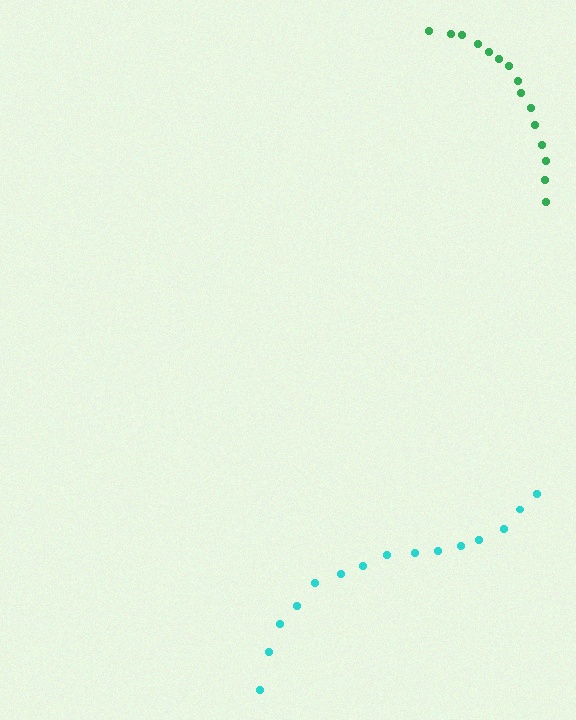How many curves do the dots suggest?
There are 2 distinct paths.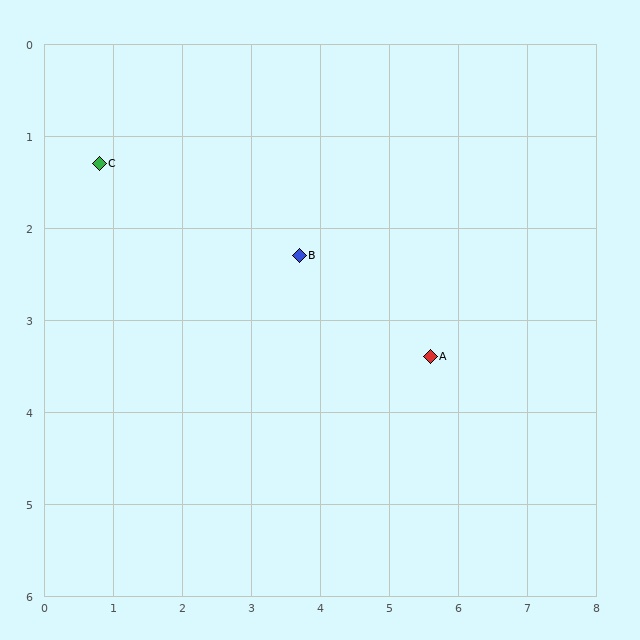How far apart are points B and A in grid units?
Points B and A are about 2.2 grid units apart.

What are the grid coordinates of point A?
Point A is at approximately (5.6, 3.4).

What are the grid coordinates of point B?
Point B is at approximately (3.7, 2.3).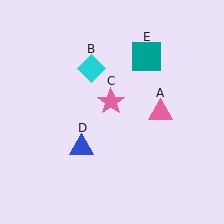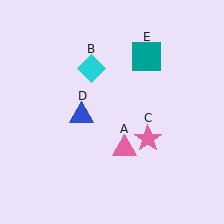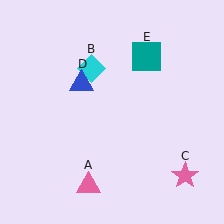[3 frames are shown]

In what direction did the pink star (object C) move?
The pink star (object C) moved down and to the right.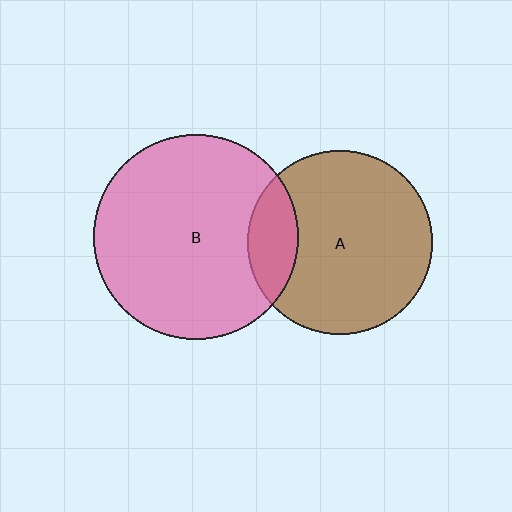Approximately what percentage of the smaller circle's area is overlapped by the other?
Approximately 15%.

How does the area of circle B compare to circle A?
Approximately 1.2 times.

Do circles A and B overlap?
Yes.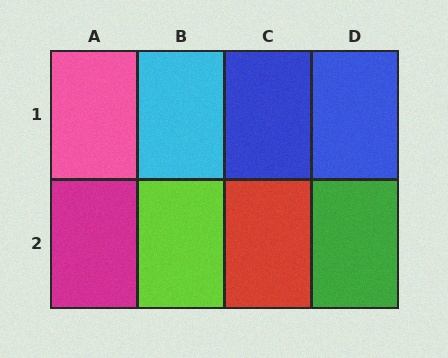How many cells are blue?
2 cells are blue.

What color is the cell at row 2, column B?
Lime.